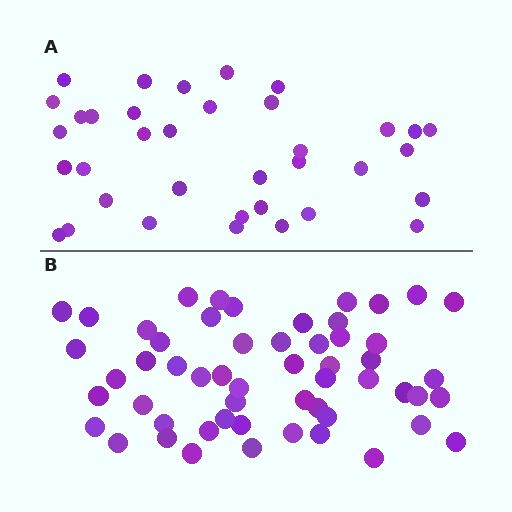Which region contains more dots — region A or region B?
Region B (the bottom region) has more dots.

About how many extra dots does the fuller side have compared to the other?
Region B has approximately 20 more dots than region A.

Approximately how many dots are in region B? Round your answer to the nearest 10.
About 60 dots. (The exact count is 55, which rounds to 60.)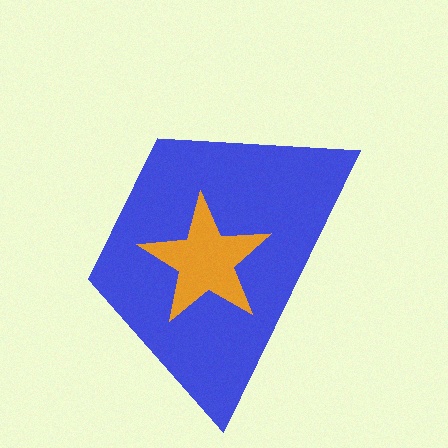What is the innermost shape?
The orange star.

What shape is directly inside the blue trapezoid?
The orange star.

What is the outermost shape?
The blue trapezoid.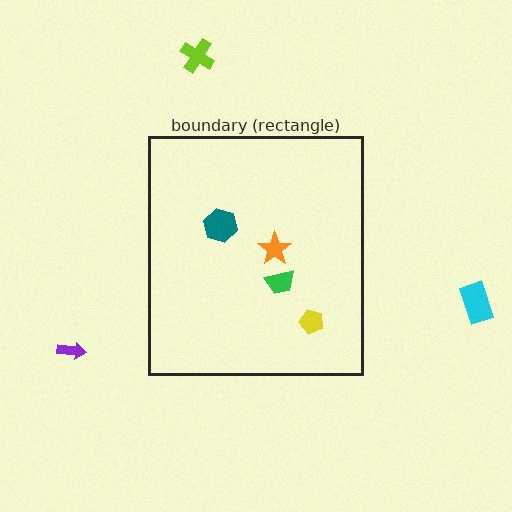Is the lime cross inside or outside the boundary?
Outside.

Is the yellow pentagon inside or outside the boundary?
Inside.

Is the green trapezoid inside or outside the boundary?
Inside.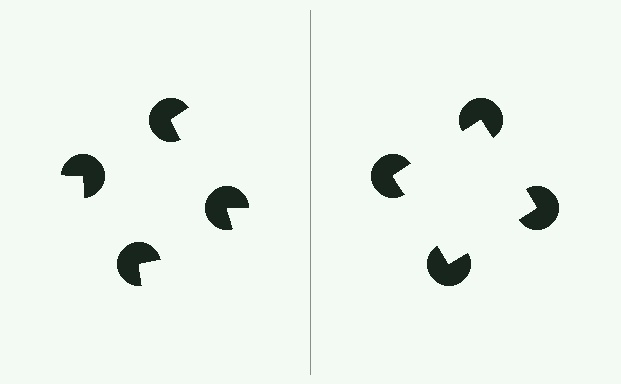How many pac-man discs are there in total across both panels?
8 — 4 on each side.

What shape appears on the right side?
An illusory square.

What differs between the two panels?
The pac-man discs are positioned identically on both sides; only the wedge orientations differ. On the right they align to a square; on the left they are misaligned.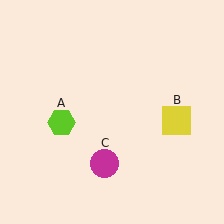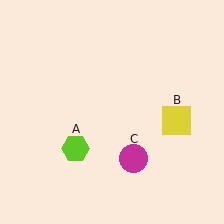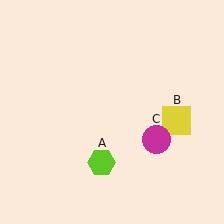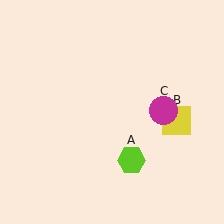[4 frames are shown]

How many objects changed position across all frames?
2 objects changed position: lime hexagon (object A), magenta circle (object C).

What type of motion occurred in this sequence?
The lime hexagon (object A), magenta circle (object C) rotated counterclockwise around the center of the scene.